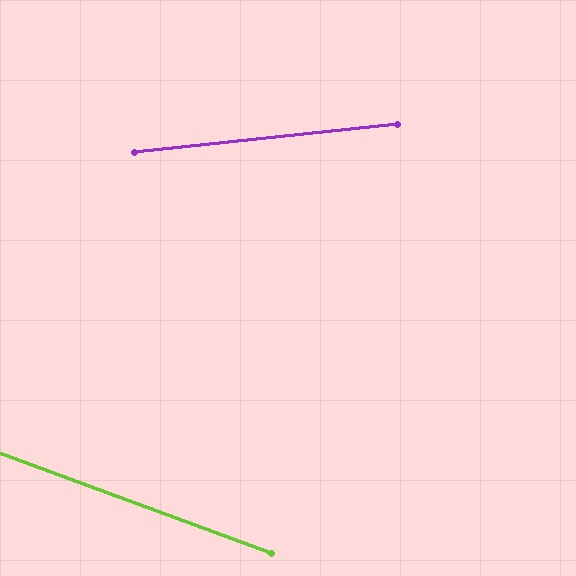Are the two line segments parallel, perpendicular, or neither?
Neither parallel nor perpendicular — they differ by about 26°.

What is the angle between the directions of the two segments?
Approximately 26 degrees.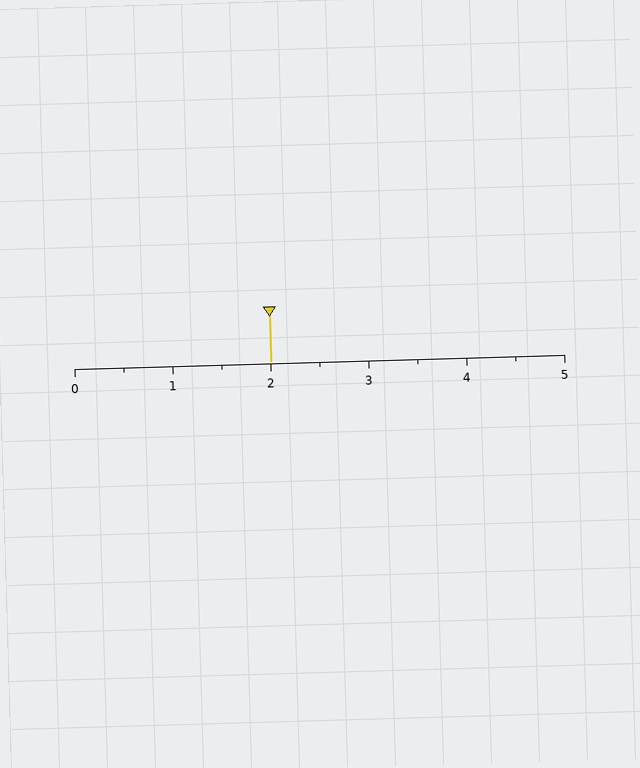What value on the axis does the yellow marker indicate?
The marker indicates approximately 2.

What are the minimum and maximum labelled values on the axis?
The axis runs from 0 to 5.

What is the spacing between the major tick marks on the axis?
The major ticks are spaced 1 apart.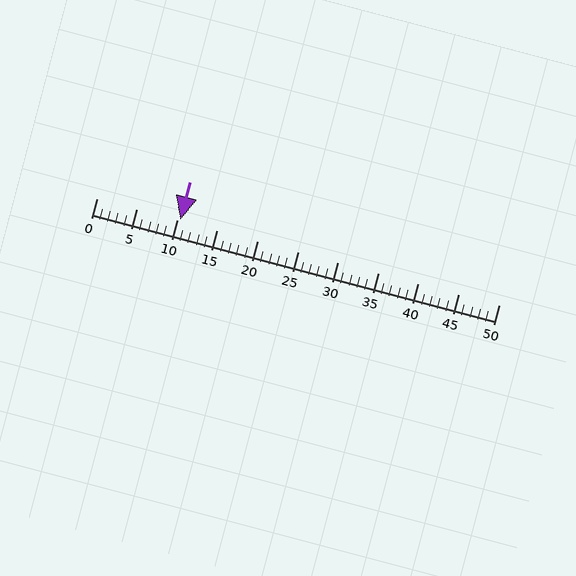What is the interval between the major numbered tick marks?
The major tick marks are spaced 5 units apart.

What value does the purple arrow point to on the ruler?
The purple arrow points to approximately 10.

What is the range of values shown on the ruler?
The ruler shows values from 0 to 50.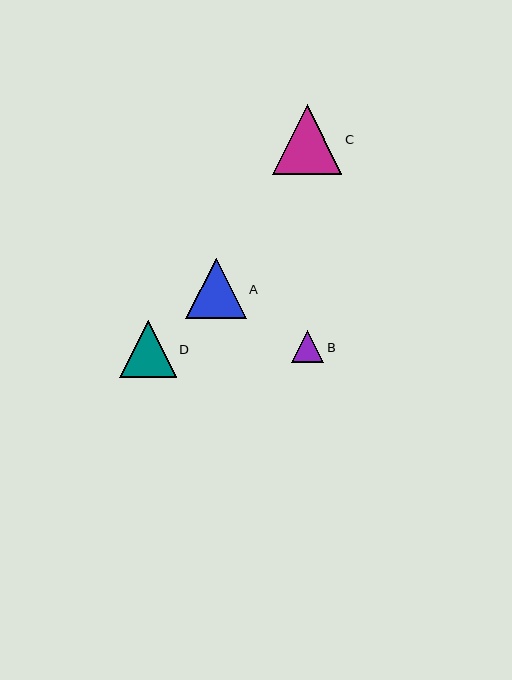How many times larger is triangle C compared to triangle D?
Triangle C is approximately 1.2 times the size of triangle D.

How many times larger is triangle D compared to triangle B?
Triangle D is approximately 1.8 times the size of triangle B.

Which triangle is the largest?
Triangle C is the largest with a size of approximately 70 pixels.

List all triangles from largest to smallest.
From largest to smallest: C, A, D, B.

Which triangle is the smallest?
Triangle B is the smallest with a size of approximately 32 pixels.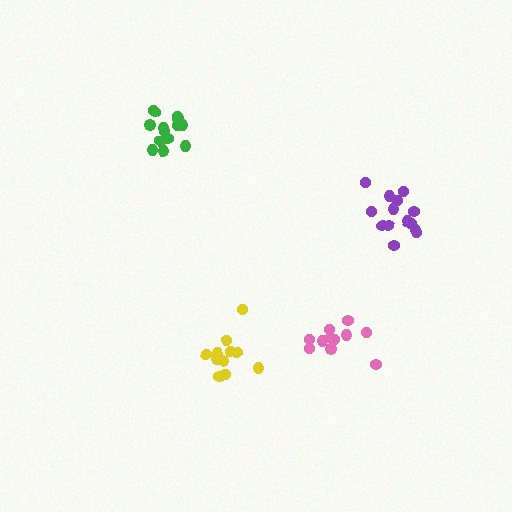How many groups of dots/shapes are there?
There are 4 groups.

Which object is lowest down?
The yellow cluster is bottommost.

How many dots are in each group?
Group 1: 14 dots, Group 2: 14 dots, Group 3: 11 dots, Group 4: 12 dots (51 total).